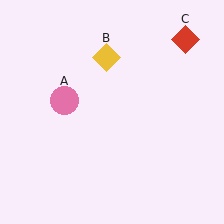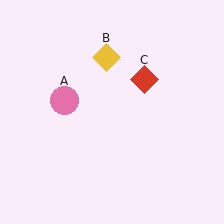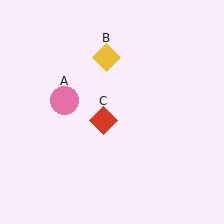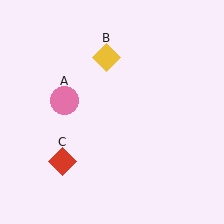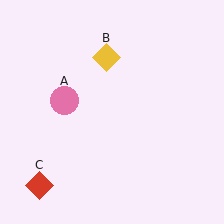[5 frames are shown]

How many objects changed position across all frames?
1 object changed position: red diamond (object C).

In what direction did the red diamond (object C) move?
The red diamond (object C) moved down and to the left.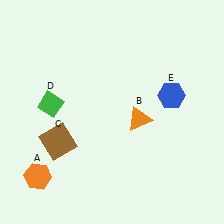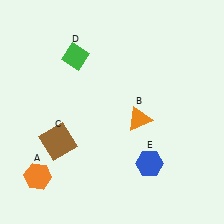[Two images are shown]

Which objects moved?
The objects that moved are: the green diamond (D), the blue hexagon (E).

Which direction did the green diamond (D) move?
The green diamond (D) moved up.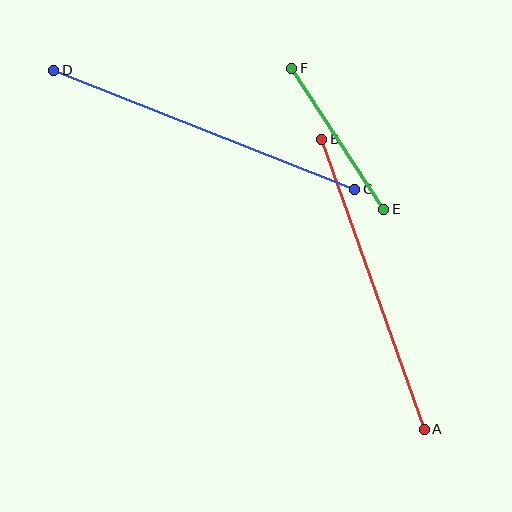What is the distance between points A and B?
The distance is approximately 308 pixels.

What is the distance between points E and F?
The distance is approximately 168 pixels.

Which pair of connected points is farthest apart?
Points C and D are farthest apart.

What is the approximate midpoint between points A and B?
The midpoint is at approximately (373, 284) pixels.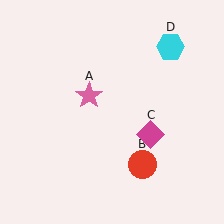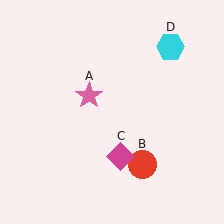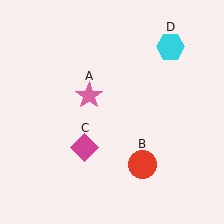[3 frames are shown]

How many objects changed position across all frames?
1 object changed position: magenta diamond (object C).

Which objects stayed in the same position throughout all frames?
Pink star (object A) and red circle (object B) and cyan hexagon (object D) remained stationary.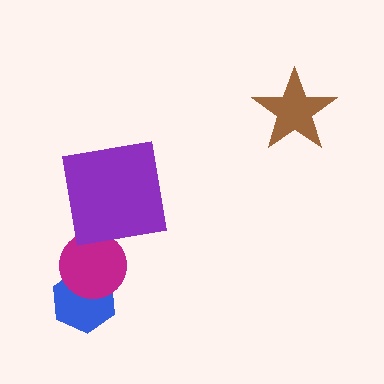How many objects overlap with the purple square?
0 objects overlap with the purple square.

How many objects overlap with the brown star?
0 objects overlap with the brown star.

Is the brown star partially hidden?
No, no other shape covers it.